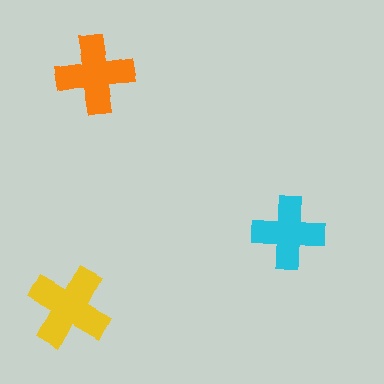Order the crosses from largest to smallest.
the yellow one, the orange one, the cyan one.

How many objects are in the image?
There are 3 objects in the image.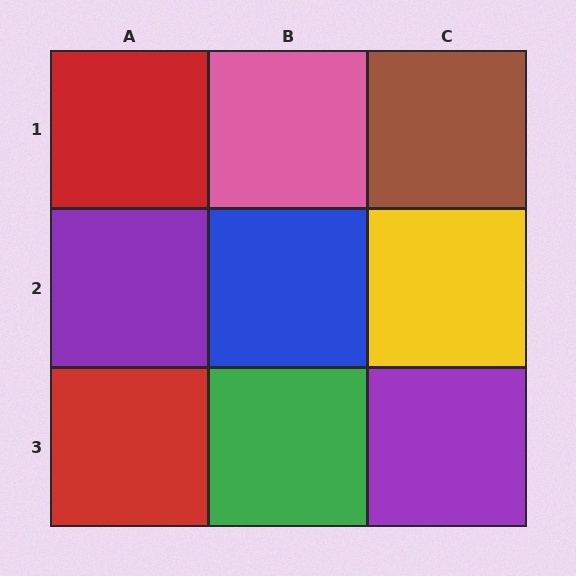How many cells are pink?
1 cell is pink.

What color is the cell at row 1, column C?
Brown.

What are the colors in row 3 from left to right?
Red, green, purple.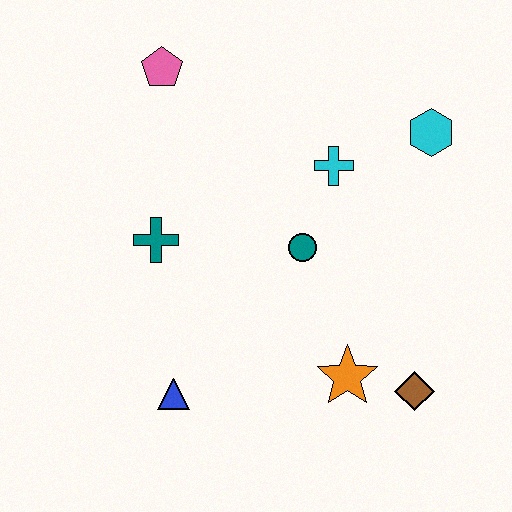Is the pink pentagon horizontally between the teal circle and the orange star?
No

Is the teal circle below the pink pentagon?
Yes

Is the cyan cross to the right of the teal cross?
Yes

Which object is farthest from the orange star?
The pink pentagon is farthest from the orange star.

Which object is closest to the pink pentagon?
The teal cross is closest to the pink pentagon.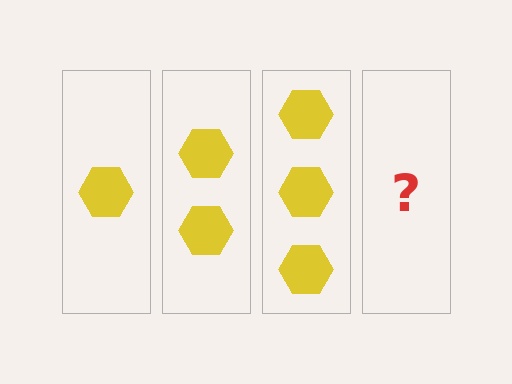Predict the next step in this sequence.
The next step is 4 hexagons.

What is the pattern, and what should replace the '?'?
The pattern is that each step adds one more hexagon. The '?' should be 4 hexagons.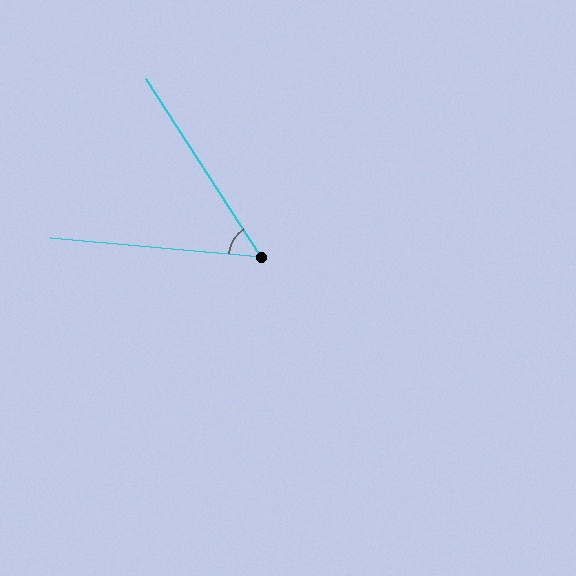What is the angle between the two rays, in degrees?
Approximately 52 degrees.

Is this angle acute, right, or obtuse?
It is acute.